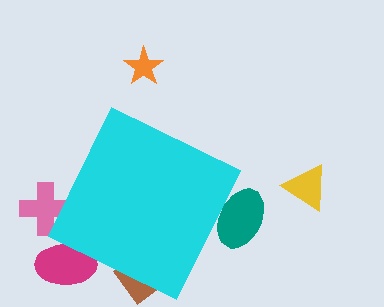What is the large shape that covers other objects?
A cyan diamond.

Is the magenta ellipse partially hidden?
Yes, the magenta ellipse is partially hidden behind the cyan diamond.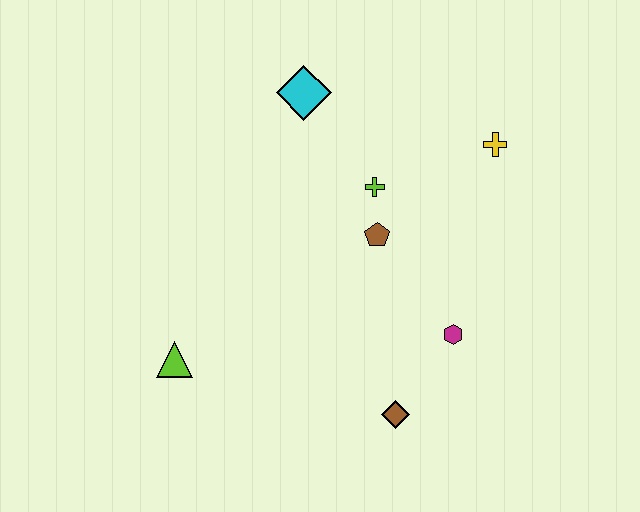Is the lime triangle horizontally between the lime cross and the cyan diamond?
No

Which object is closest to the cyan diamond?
The lime cross is closest to the cyan diamond.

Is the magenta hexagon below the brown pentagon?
Yes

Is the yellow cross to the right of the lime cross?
Yes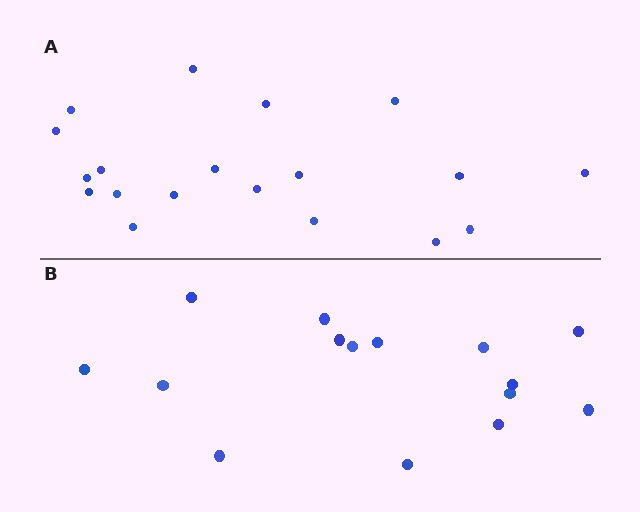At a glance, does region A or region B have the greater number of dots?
Region A (the top region) has more dots.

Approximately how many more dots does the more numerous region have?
Region A has about 4 more dots than region B.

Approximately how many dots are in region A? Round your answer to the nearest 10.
About 20 dots. (The exact count is 19, which rounds to 20.)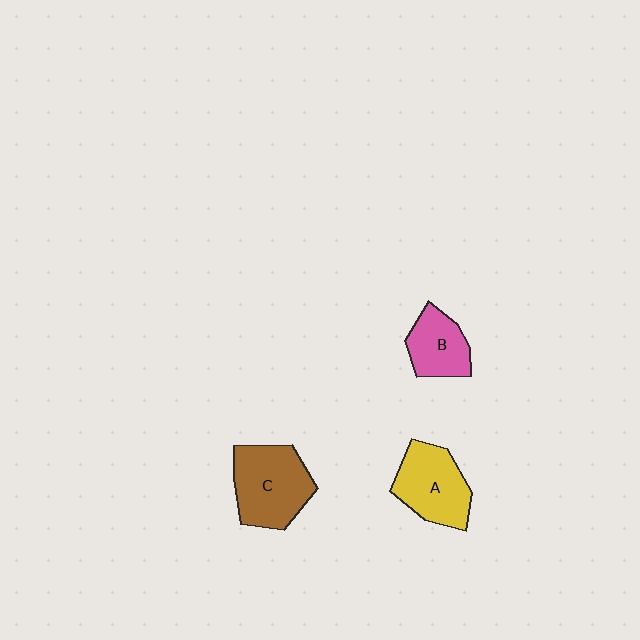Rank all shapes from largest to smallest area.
From largest to smallest: C (brown), A (yellow), B (pink).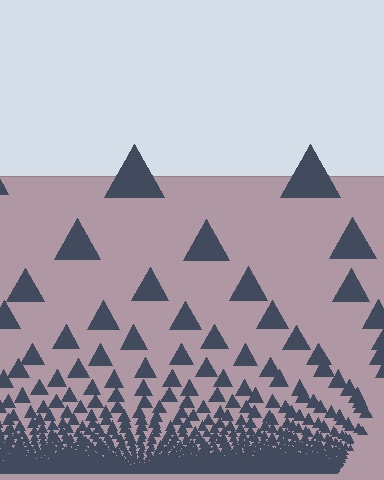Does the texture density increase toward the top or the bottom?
Density increases toward the bottom.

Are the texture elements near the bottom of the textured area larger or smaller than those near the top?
Smaller. The gradient is inverted — elements near the bottom are smaller and denser.